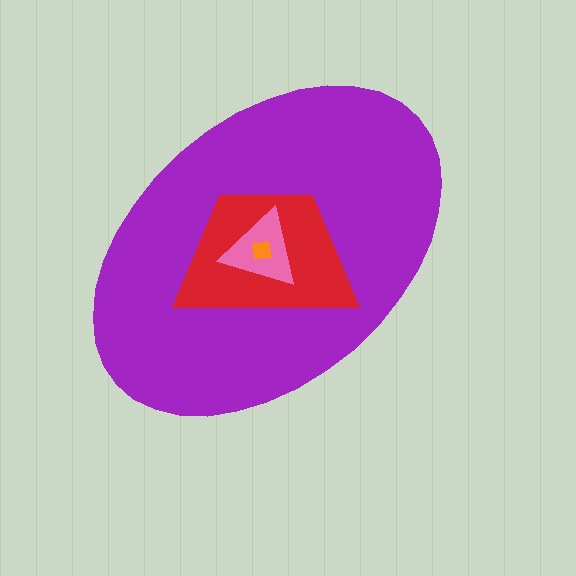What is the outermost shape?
The purple ellipse.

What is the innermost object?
The orange square.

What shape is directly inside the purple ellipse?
The red trapezoid.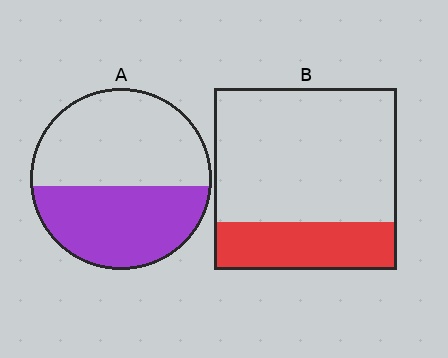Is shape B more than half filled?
No.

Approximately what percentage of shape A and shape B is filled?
A is approximately 45% and B is approximately 25%.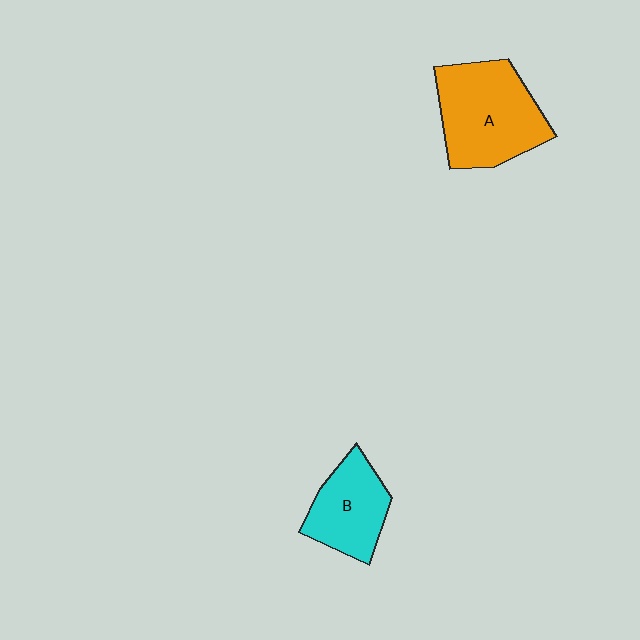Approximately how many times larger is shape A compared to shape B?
Approximately 1.5 times.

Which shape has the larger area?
Shape A (orange).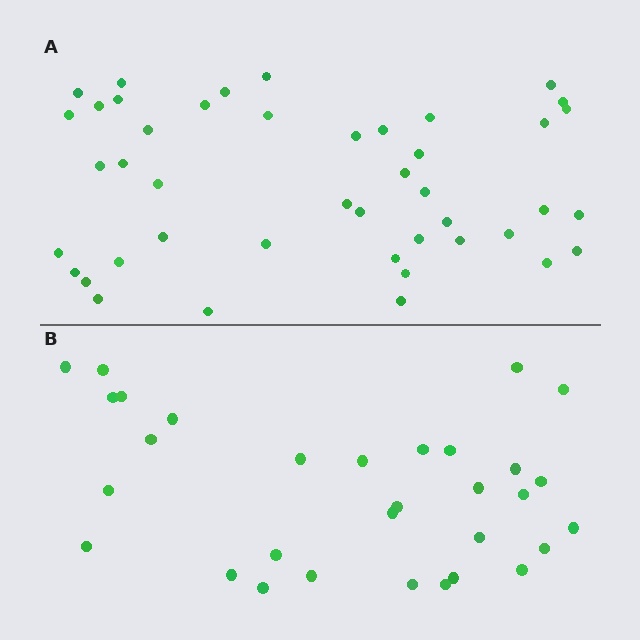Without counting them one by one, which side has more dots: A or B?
Region A (the top region) has more dots.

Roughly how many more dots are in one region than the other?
Region A has approximately 15 more dots than region B.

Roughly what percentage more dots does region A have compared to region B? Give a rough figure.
About 40% more.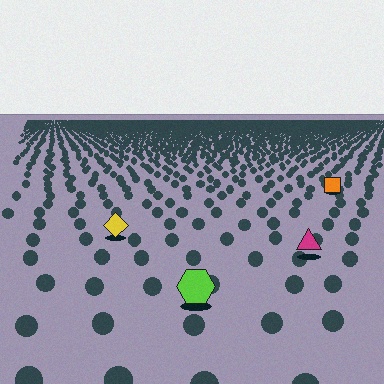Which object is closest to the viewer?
The lime hexagon is closest. The texture marks near it are larger and more spread out.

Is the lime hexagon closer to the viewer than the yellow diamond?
Yes. The lime hexagon is closer — you can tell from the texture gradient: the ground texture is coarser near it.